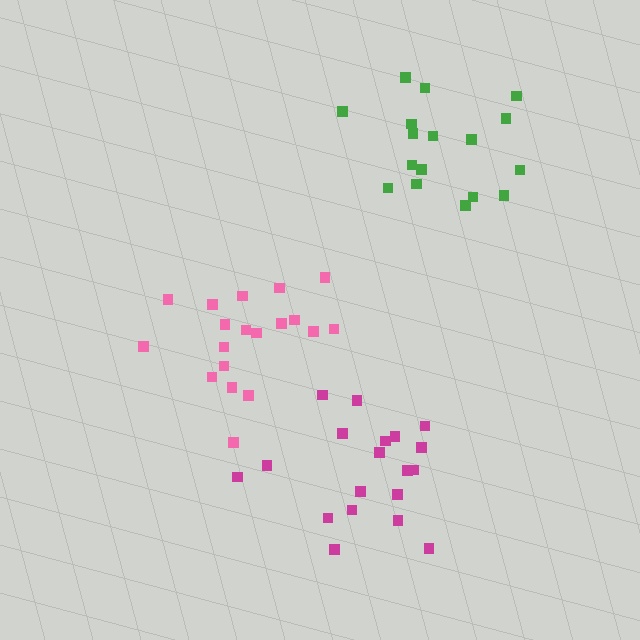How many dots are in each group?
Group 1: 19 dots, Group 2: 19 dots, Group 3: 17 dots (55 total).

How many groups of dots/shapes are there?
There are 3 groups.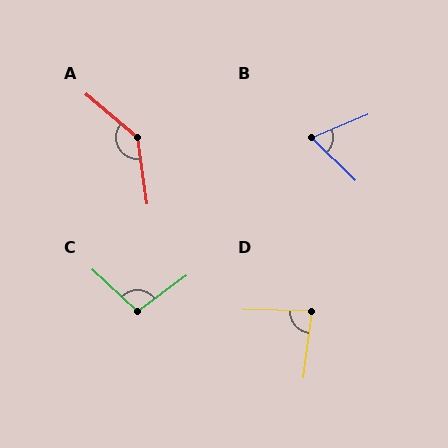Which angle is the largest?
A, at approximately 139 degrees.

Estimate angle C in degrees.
Approximately 101 degrees.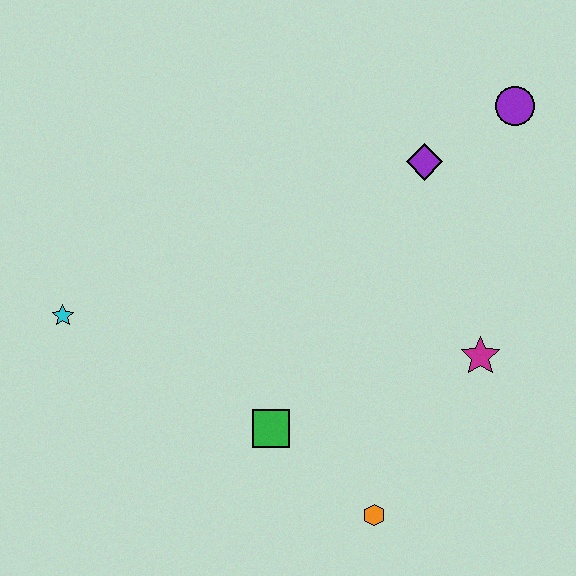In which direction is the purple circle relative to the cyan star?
The purple circle is to the right of the cyan star.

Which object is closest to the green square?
The orange hexagon is closest to the green square.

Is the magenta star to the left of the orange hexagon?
No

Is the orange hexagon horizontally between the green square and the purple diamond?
Yes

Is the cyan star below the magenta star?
No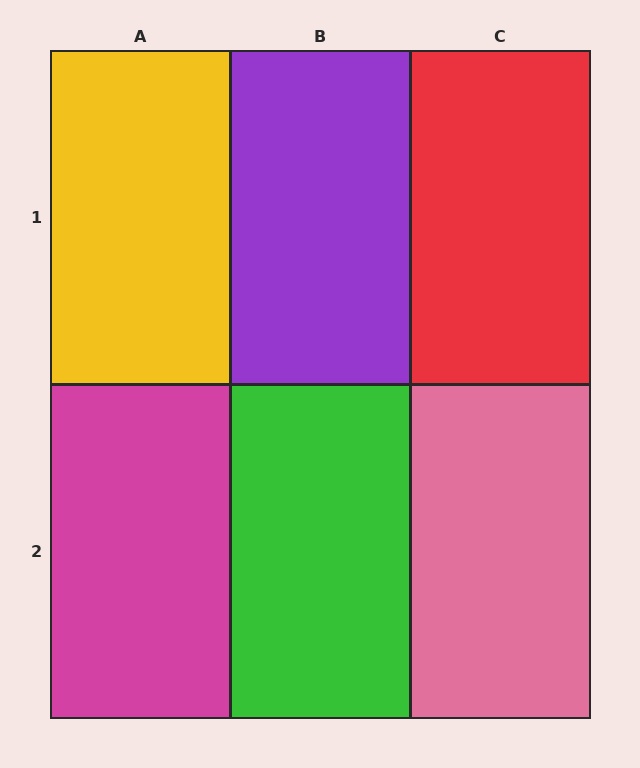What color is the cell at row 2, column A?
Magenta.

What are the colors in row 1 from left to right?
Yellow, purple, red.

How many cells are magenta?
1 cell is magenta.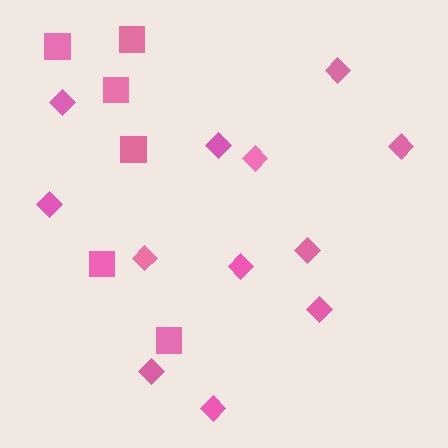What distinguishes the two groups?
There are 2 groups: one group of squares (6) and one group of diamonds (12).